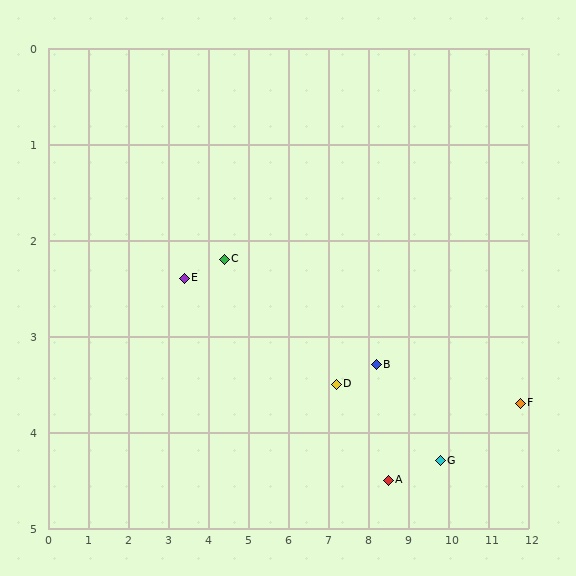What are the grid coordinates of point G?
Point G is at approximately (9.8, 4.3).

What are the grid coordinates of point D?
Point D is at approximately (7.2, 3.5).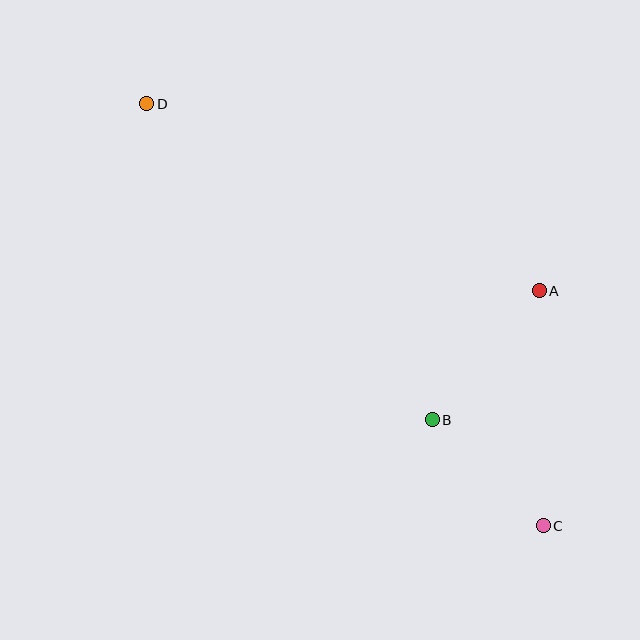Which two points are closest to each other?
Points B and C are closest to each other.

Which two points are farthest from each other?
Points C and D are farthest from each other.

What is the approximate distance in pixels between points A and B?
The distance between A and B is approximately 167 pixels.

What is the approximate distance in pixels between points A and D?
The distance between A and D is approximately 435 pixels.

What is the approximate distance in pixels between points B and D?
The distance between B and D is approximately 426 pixels.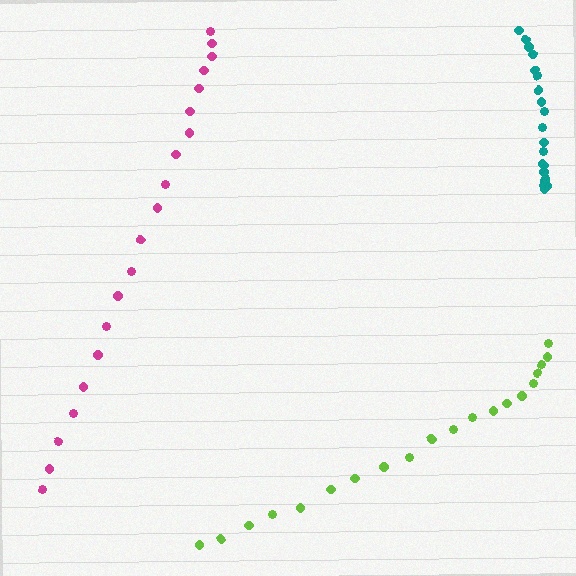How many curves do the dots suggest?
There are 3 distinct paths.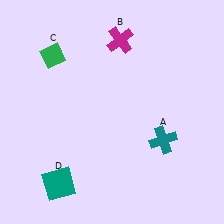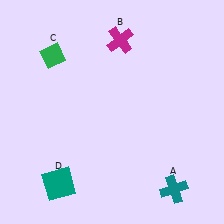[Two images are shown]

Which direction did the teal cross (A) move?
The teal cross (A) moved down.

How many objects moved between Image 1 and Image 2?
1 object moved between the two images.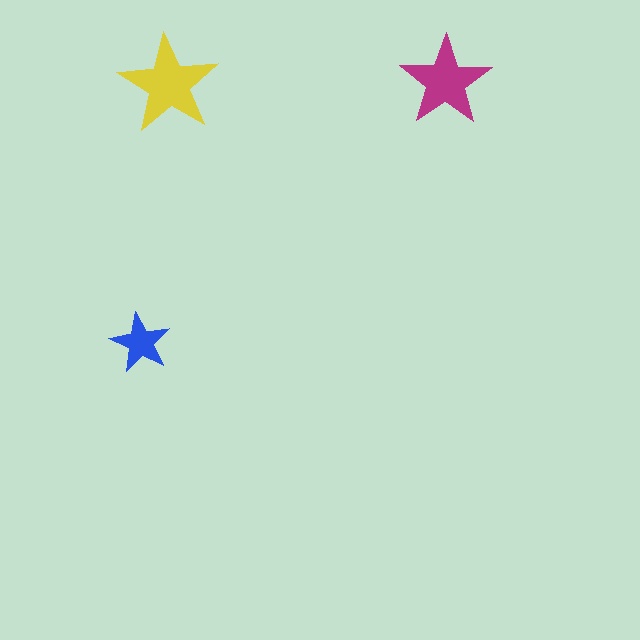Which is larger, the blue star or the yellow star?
The yellow one.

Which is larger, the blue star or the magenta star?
The magenta one.